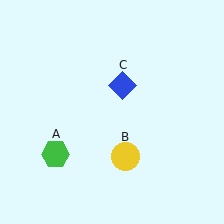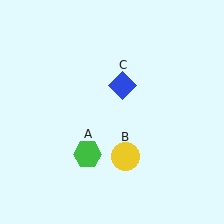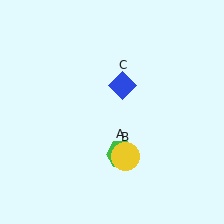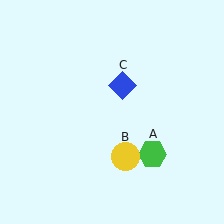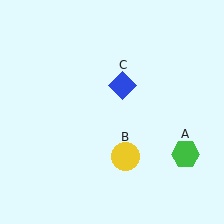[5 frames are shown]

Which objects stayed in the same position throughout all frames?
Yellow circle (object B) and blue diamond (object C) remained stationary.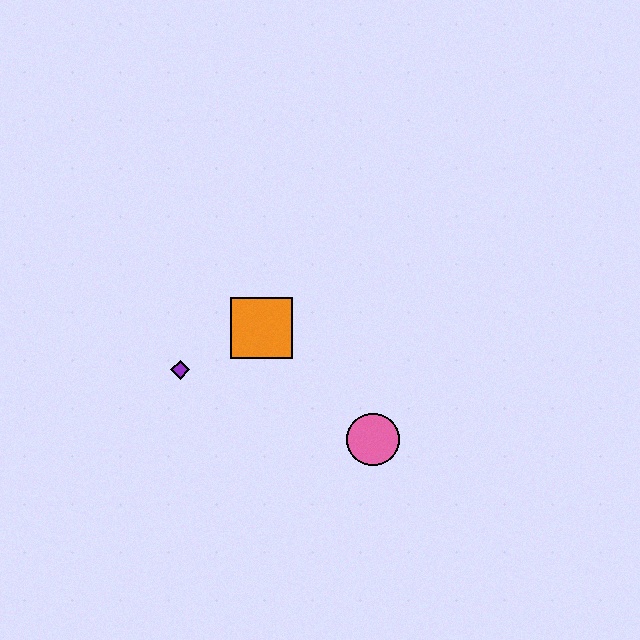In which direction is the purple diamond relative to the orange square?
The purple diamond is to the left of the orange square.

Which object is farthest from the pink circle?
The purple diamond is farthest from the pink circle.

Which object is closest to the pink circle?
The orange square is closest to the pink circle.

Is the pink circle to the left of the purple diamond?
No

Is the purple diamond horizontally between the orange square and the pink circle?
No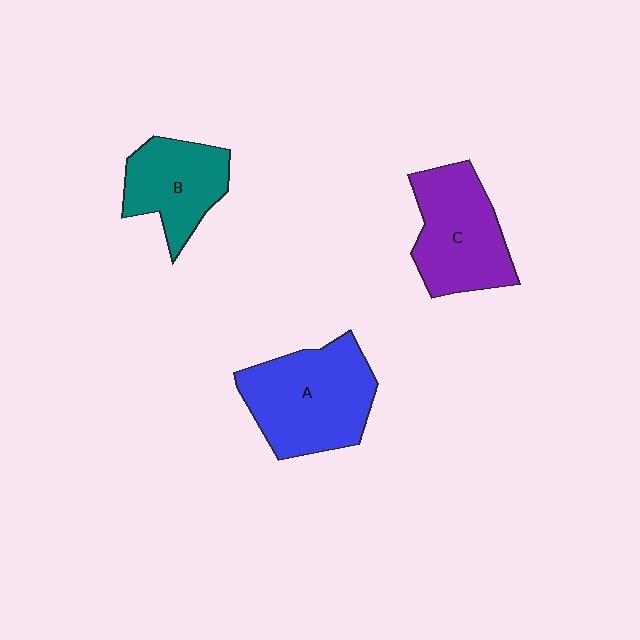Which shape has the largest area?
Shape A (blue).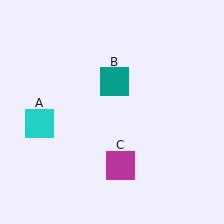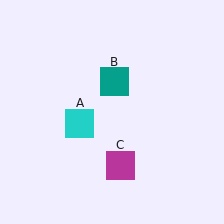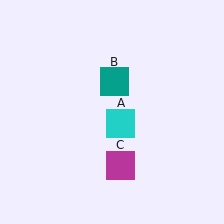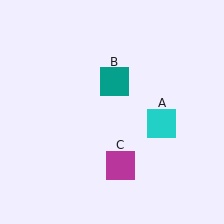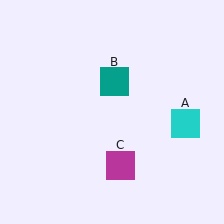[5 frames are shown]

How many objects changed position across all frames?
1 object changed position: cyan square (object A).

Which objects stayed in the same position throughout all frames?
Teal square (object B) and magenta square (object C) remained stationary.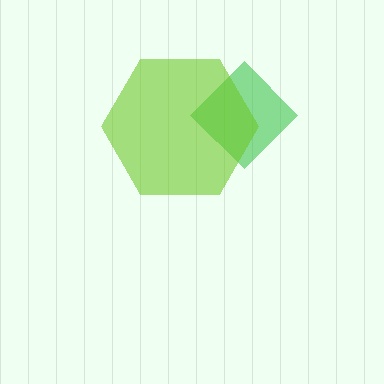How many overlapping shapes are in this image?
There are 2 overlapping shapes in the image.